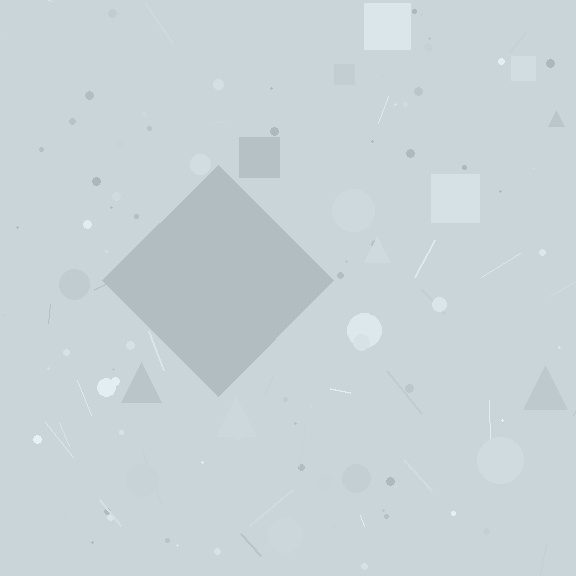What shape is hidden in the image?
A diamond is hidden in the image.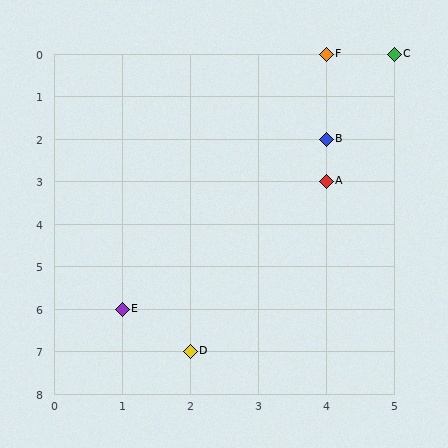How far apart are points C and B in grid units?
Points C and B are 1 column and 2 rows apart (about 2.2 grid units diagonally).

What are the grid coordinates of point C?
Point C is at grid coordinates (5, 0).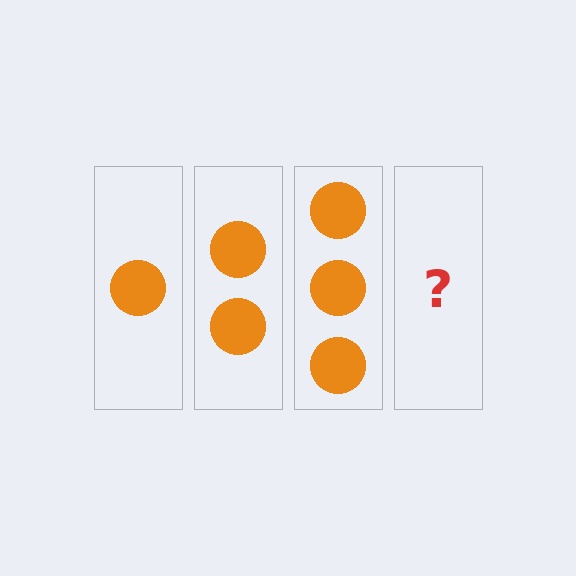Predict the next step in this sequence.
The next step is 4 circles.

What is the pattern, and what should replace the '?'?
The pattern is that each step adds one more circle. The '?' should be 4 circles.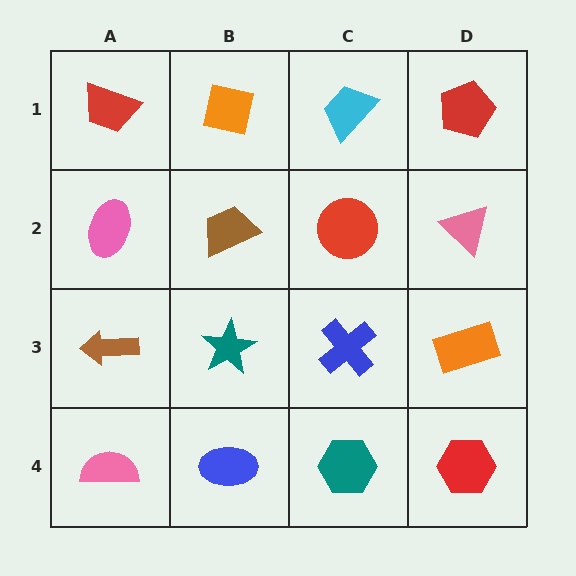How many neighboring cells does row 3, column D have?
3.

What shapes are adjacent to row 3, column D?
A pink triangle (row 2, column D), a red hexagon (row 4, column D), a blue cross (row 3, column C).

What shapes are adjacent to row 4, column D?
An orange rectangle (row 3, column D), a teal hexagon (row 4, column C).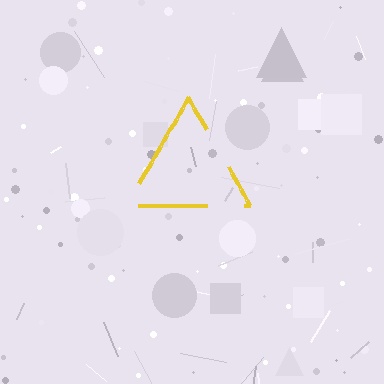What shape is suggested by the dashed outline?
The dashed outline suggests a triangle.